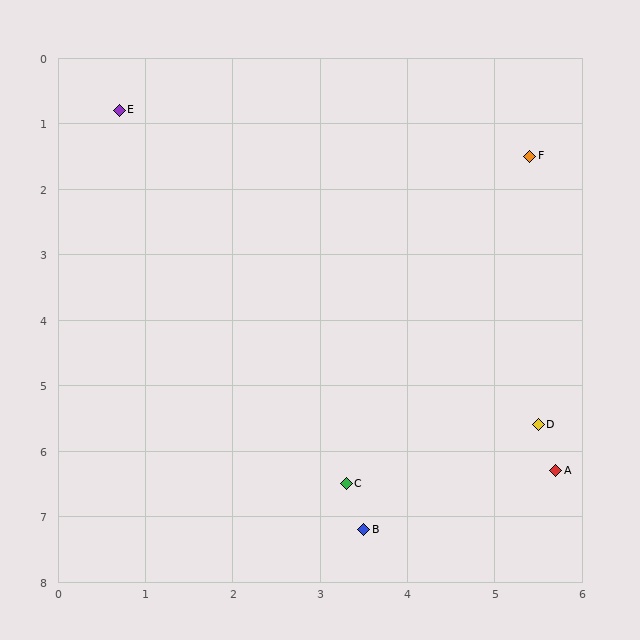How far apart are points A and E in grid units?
Points A and E are about 7.4 grid units apart.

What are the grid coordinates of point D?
Point D is at approximately (5.5, 5.6).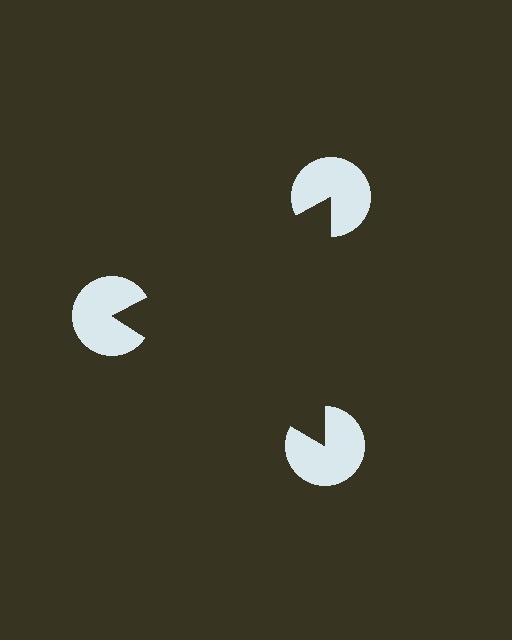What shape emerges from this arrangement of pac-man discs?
An illusory triangle — its edges are inferred from the aligned wedge cuts in the pac-man discs, not physically drawn.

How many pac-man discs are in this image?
There are 3 — one at each vertex of the illusory triangle.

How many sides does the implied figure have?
3 sides.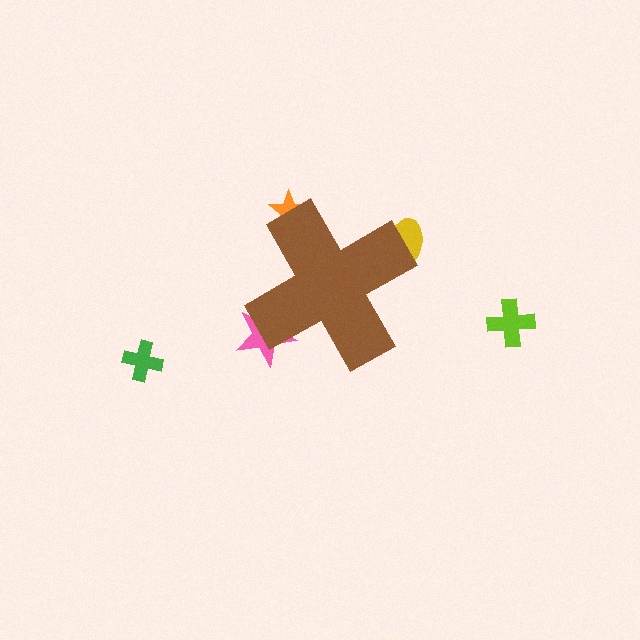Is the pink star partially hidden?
Yes, the pink star is partially hidden behind the brown cross.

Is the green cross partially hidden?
No, the green cross is fully visible.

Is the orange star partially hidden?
Yes, the orange star is partially hidden behind the brown cross.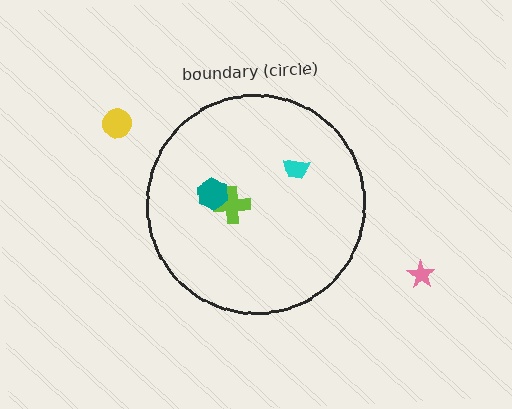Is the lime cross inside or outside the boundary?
Inside.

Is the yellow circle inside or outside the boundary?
Outside.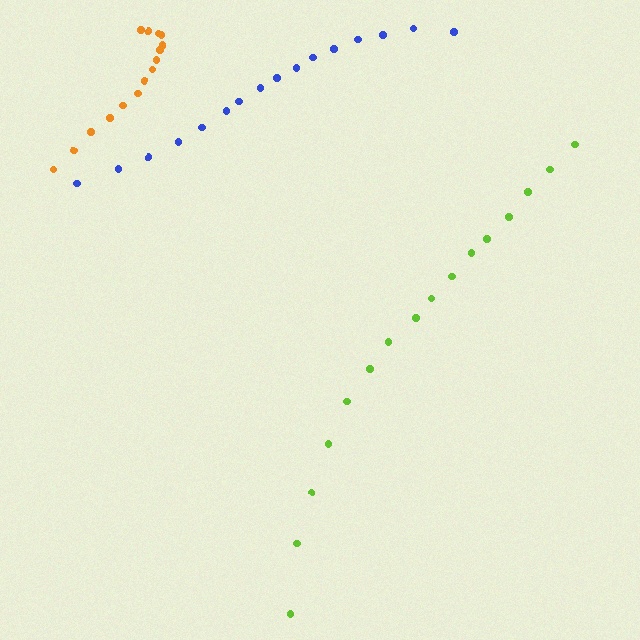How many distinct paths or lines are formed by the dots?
There are 3 distinct paths.